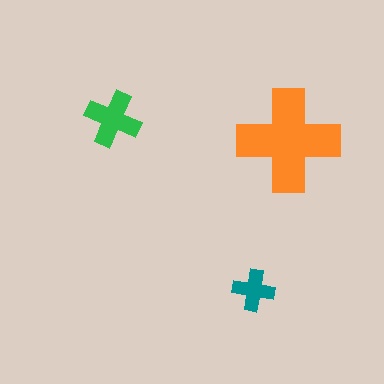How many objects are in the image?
There are 3 objects in the image.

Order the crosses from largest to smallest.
the orange one, the green one, the teal one.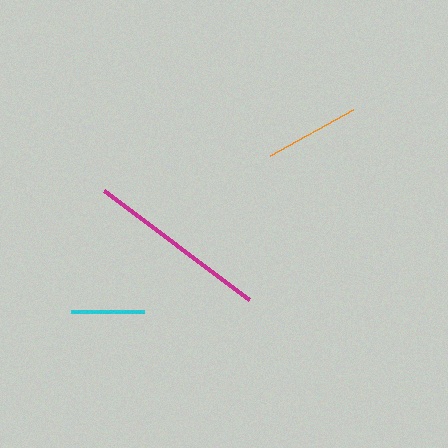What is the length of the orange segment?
The orange segment is approximately 95 pixels long.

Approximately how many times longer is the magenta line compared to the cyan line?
The magenta line is approximately 2.5 times the length of the cyan line.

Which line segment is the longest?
The magenta line is the longest at approximately 182 pixels.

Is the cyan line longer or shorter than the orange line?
The orange line is longer than the cyan line.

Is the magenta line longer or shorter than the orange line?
The magenta line is longer than the orange line.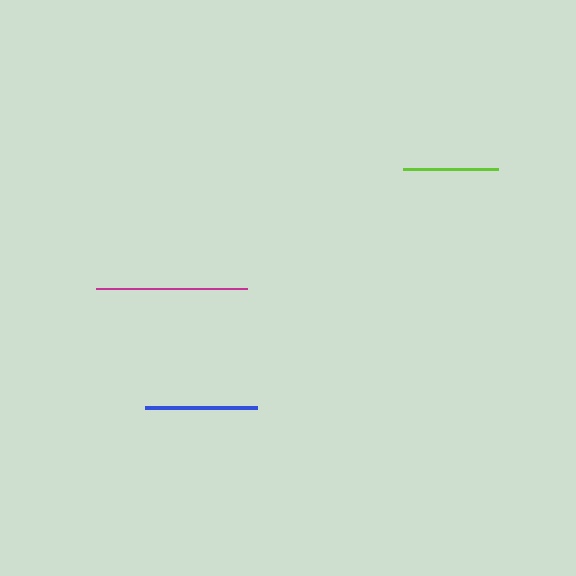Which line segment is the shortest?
The lime line is the shortest at approximately 96 pixels.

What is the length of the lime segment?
The lime segment is approximately 96 pixels long.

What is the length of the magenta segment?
The magenta segment is approximately 151 pixels long.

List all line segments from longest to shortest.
From longest to shortest: magenta, blue, lime.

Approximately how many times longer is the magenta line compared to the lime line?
The magenta line is approximately 1.6 times the length of the lime line.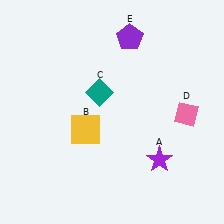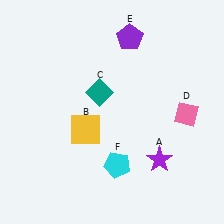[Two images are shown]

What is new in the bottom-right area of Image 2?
A cyan pentagon (F) was added in the bottom-right area of Image 2.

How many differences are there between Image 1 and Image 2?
There is 1 difference between the two images.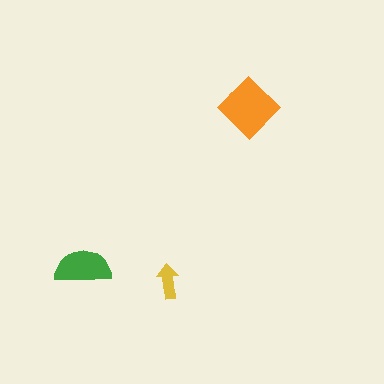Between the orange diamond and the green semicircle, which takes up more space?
The orange diamond.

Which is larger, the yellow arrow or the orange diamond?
The orange diamond.